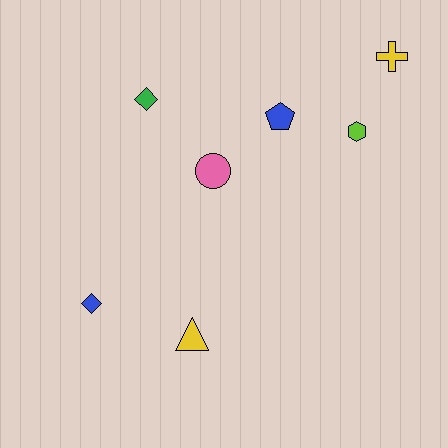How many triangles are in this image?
There is 1 triangle.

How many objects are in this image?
There are 7 objects.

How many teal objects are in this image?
There are no teal objects.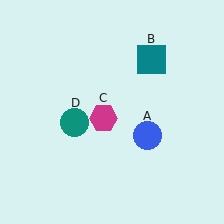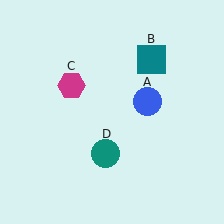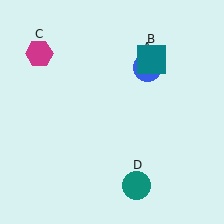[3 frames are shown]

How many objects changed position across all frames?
3 objects changed position: blue circle (object A), magenta hexagon (object C), teal circle (object D).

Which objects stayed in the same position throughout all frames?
Teal square (object B) remained stationary.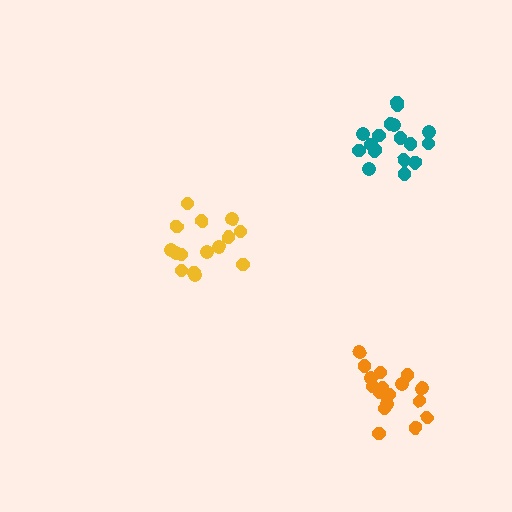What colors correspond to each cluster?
The clusters are colored: teal, orange, yellow.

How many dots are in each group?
Group 1: 18 dots, Group 2: 19 dots, Group 3: 15 dots (52 total).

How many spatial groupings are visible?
There are 3 spatial groupings.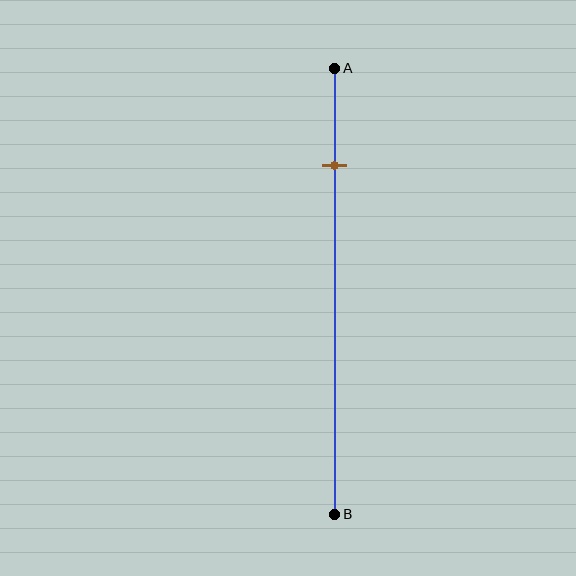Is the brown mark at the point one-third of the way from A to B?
No, the mark is at about 20% from A, not at the 33% one-third point.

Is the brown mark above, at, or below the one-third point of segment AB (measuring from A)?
The brown mark is above the one-third point of segment AB.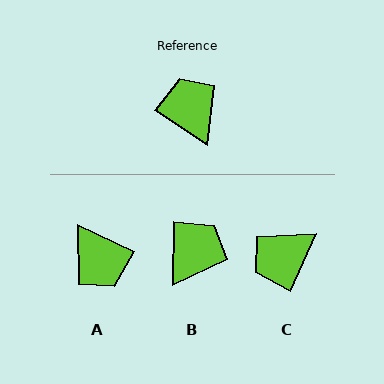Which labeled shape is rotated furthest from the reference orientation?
A, about 172 degrees away.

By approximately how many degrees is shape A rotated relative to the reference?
Approximately 172 degrees clockwise.